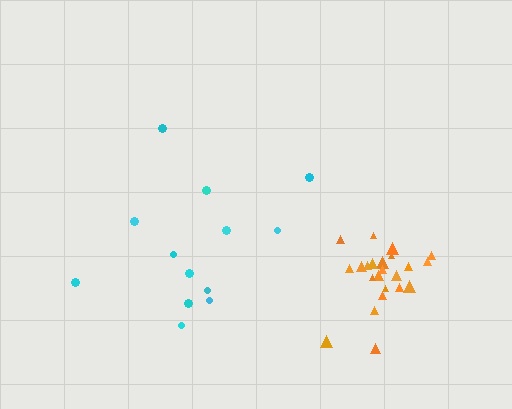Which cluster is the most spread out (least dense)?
Cyan.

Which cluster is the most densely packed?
Orange.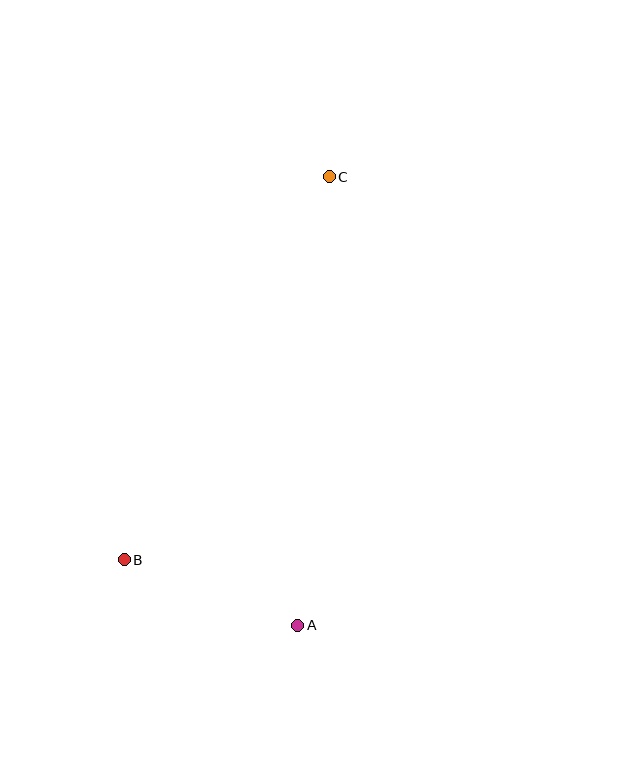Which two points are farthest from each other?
Points A and C are farthest from each other.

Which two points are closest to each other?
Points A and B are closest to each other.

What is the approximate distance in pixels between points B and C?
The distance between B and C is approximately 434 pixels.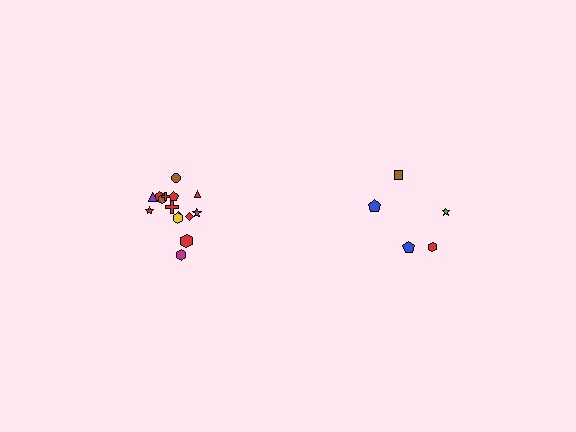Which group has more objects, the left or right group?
The left group.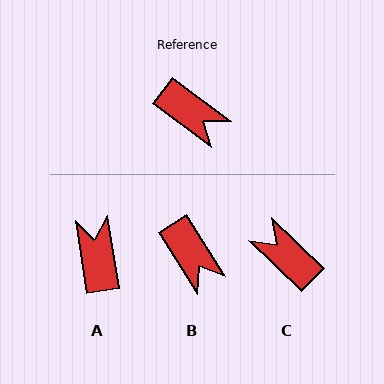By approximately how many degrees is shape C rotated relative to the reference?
Approximately 173 degrees counter-clockwise.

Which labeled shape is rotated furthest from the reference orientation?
C, about 173 degrees away.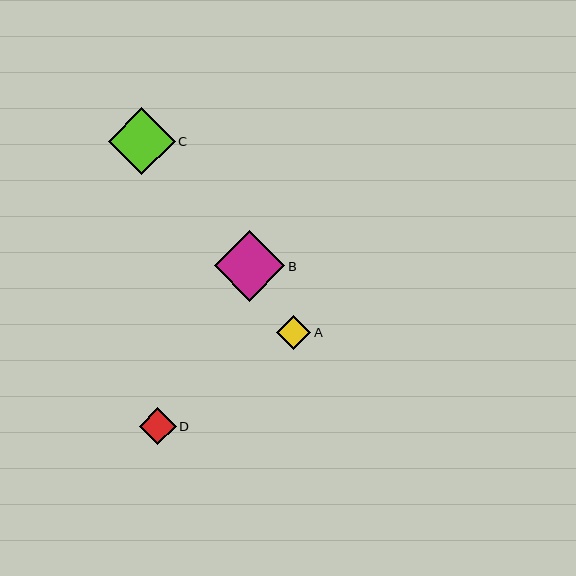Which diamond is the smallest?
Diamond A is the smallest with a size of approximately 34 pixels.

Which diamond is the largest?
Diamond B is the largest with a size of approximately 71 pixels.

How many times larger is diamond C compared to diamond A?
Diamond C is approximately 2.0 times the size of diamond A.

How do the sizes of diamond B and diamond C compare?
Diamond B and diamond C are approximately the same size.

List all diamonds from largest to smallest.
From largest to smallest: B, C, D, A.